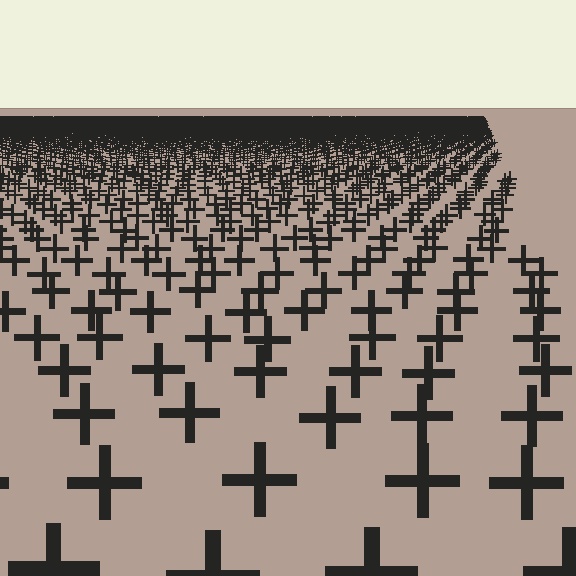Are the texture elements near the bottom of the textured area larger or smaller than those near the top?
Larger. Near the bottom, elements are closer to the viewer and appear at a bigger on-screen size.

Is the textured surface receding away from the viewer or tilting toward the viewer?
The surface is receding away from the viewer. Texture elements get smaller and denser toward the top.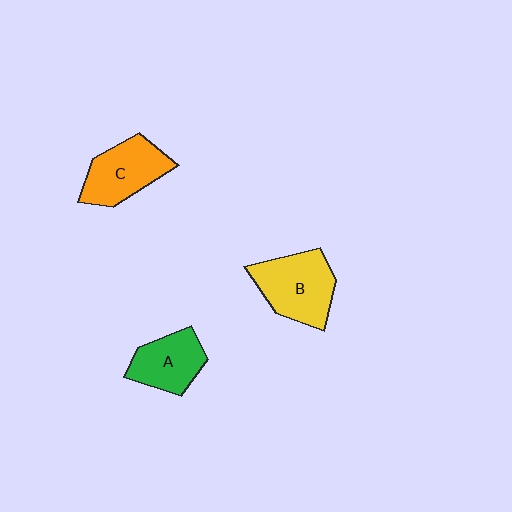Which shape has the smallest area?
Shape A (green).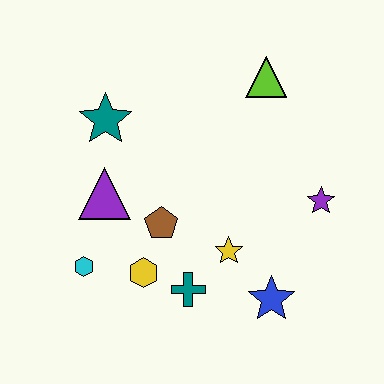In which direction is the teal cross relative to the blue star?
The teal cross is to the left of the blue star.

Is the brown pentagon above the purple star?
No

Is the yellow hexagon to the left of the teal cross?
Yes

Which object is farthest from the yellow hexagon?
The lime triangle is farthest from the yellow hexagon.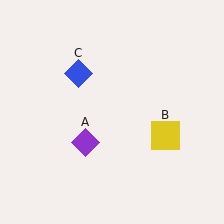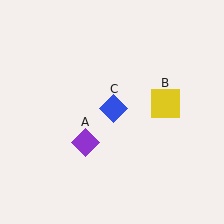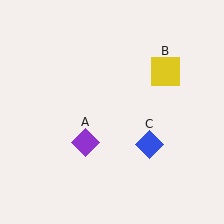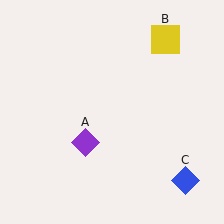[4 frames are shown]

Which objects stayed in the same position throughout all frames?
Purple diamond (object A) remained stationary.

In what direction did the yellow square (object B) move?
The yellow square (object B) moved up.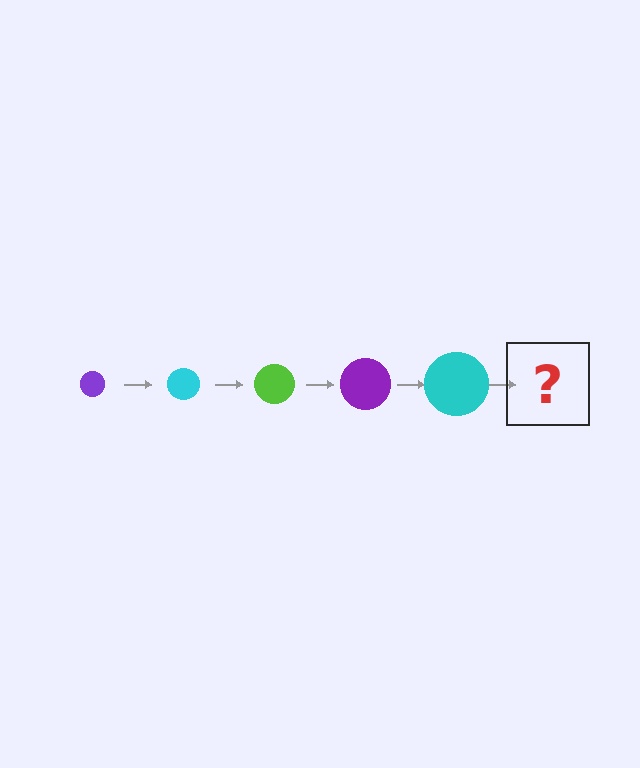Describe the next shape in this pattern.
It should be a lime circle, larger than the previous one.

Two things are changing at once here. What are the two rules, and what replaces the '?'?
The two rules are that the circle grows larger each step and the color cycles through purple, cyan, and lime. The '?' should be a lime circle, larger than the previous one.